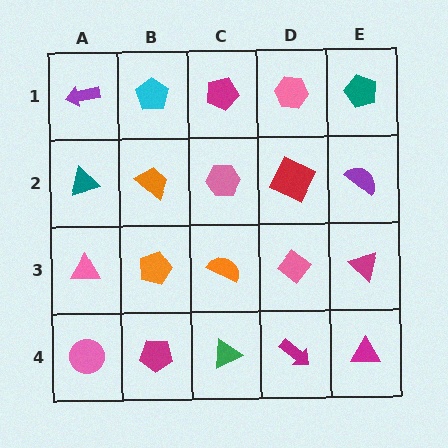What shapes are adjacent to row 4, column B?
An orange pentagon (row 3, column B), a pink circle (row 4, column A), a green triangle (row 4, column C).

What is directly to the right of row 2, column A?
An orange trapezoid.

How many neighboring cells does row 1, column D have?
3.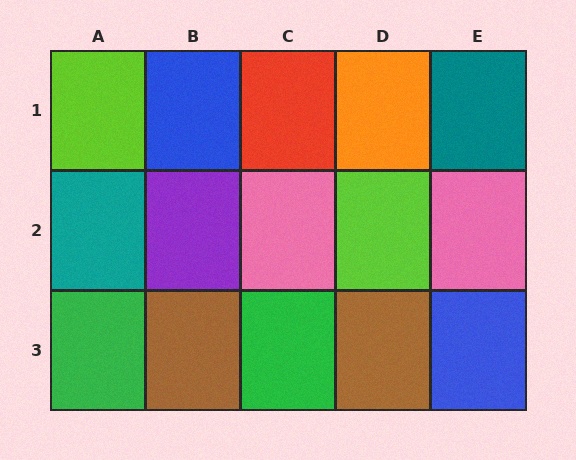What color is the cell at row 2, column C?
Pink.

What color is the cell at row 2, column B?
Purple.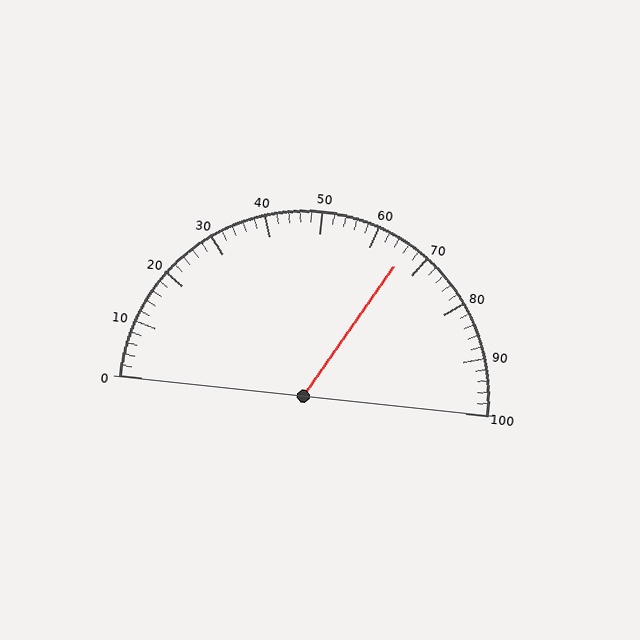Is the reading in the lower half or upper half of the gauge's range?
The reading is in the upper half of the range (0 to 100).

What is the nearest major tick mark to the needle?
The nearest major tick mark is 70.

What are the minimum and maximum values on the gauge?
The gauge ranges from 0 to 100.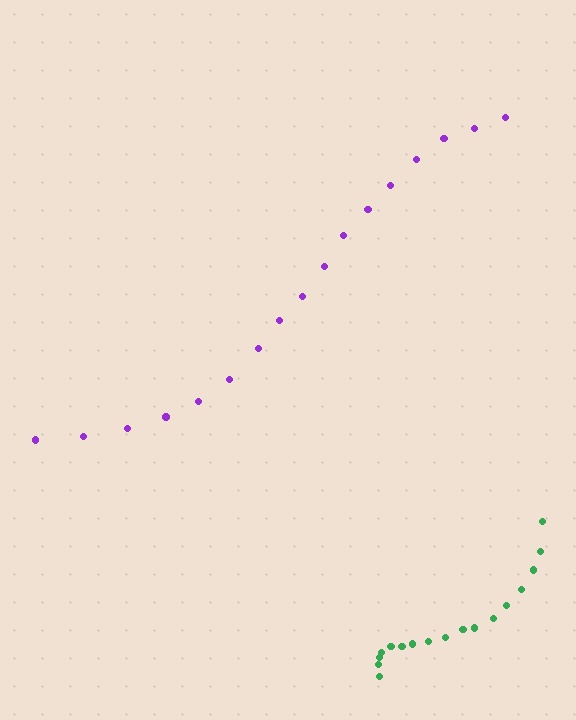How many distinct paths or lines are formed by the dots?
There are 2 distinct paths.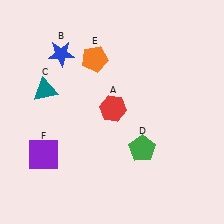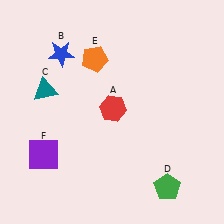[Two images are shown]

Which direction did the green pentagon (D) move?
The green pentagon (D) moved down.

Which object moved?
The green pentagon (D) moved down.